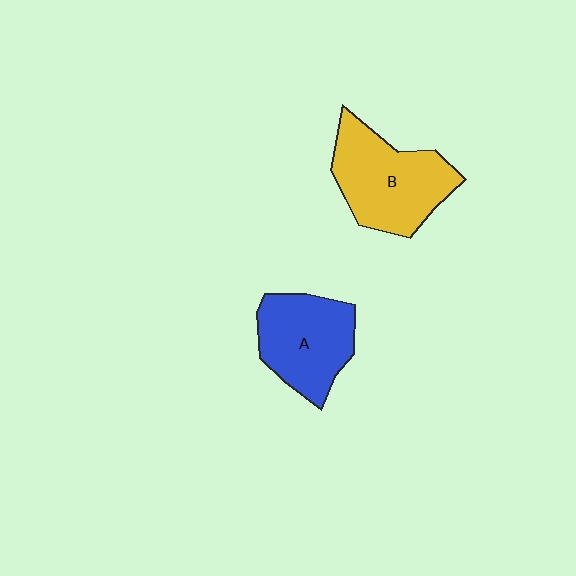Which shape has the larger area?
Shape B (yellow).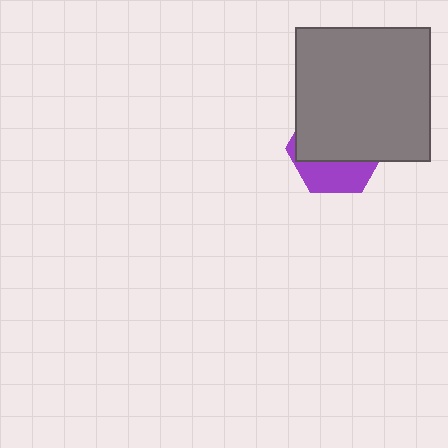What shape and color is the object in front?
The object in front is a gray square.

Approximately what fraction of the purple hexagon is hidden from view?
Roughly 65% of the purple hexagon is hidden behind the gray square.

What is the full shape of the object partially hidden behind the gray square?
The partially hidden object is a purple hexagon.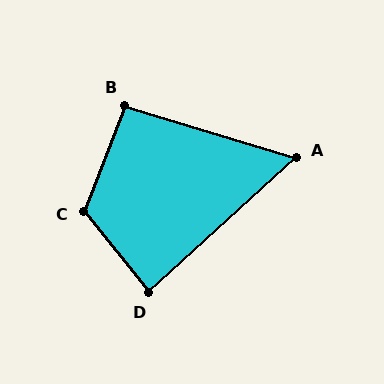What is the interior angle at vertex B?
Approximately 94 degrees (approximately right).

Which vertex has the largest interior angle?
C, at approximately 121 degrees.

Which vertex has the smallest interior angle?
A, at approximately 59 degrees.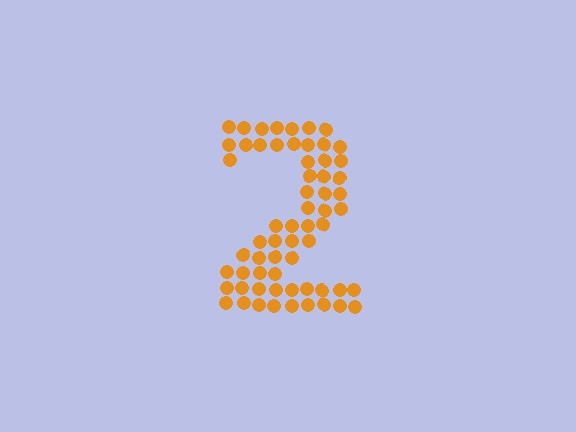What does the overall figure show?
The overall figure shows the digit 2.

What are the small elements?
The small elements are circles.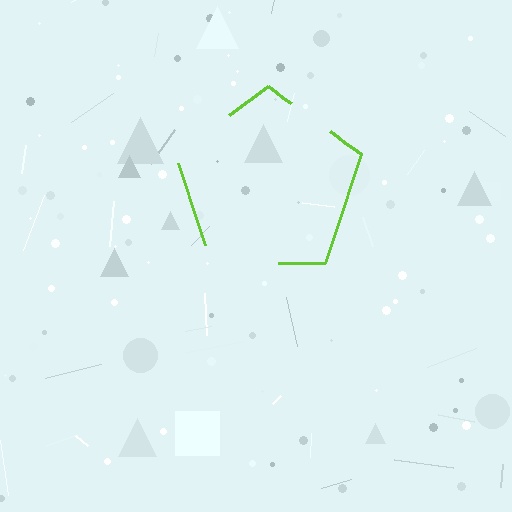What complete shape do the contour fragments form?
The contour fragments form a pentagon.